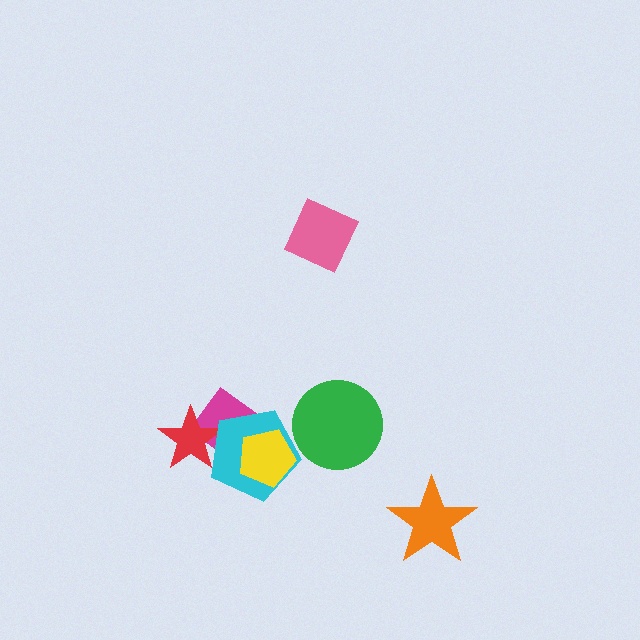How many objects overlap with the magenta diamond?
3 objects overlap with the magenta diamond.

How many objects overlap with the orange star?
0 objects overlap with the orange star.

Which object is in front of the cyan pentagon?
The yellow pentagon is in front of the cyan pentagon.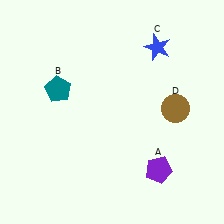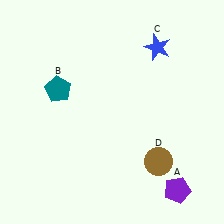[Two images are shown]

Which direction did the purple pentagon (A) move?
The purple pentagon (A) moved down.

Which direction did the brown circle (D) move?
The brown circle (D) moved down.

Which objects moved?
The objects that moved are: the purple pentagon (A), the brown circle (D).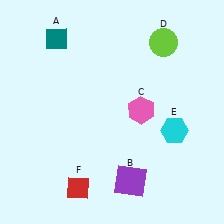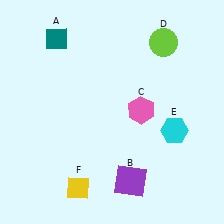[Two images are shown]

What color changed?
The diamond (F) changed from red in Image 1 to yellow in Image 2.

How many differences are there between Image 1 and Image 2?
There is 1 difference between the two images.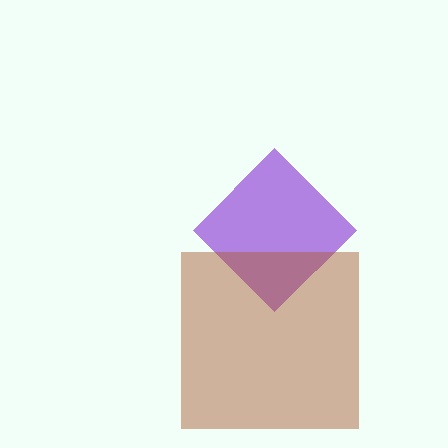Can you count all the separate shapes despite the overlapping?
Yes, there are 2 separate shapes.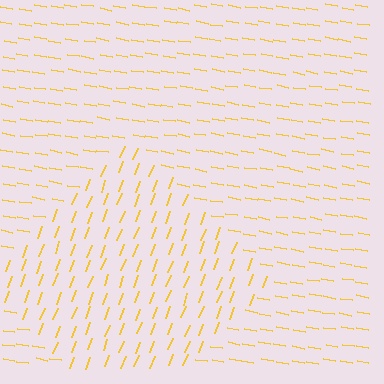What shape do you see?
I see a diamond.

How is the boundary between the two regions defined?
The boundary is defined purely by a change in line orientation (approximately 79 degrees difference). All lines are the same color and thickness.